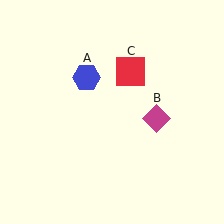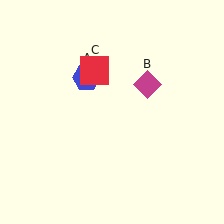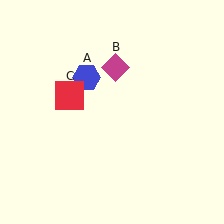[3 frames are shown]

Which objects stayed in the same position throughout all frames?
Blue hexagon (object A) remained stationary.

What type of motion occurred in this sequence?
The magenta diamond (object B), red square (object C) rotated counterclockwise around the center of the scene.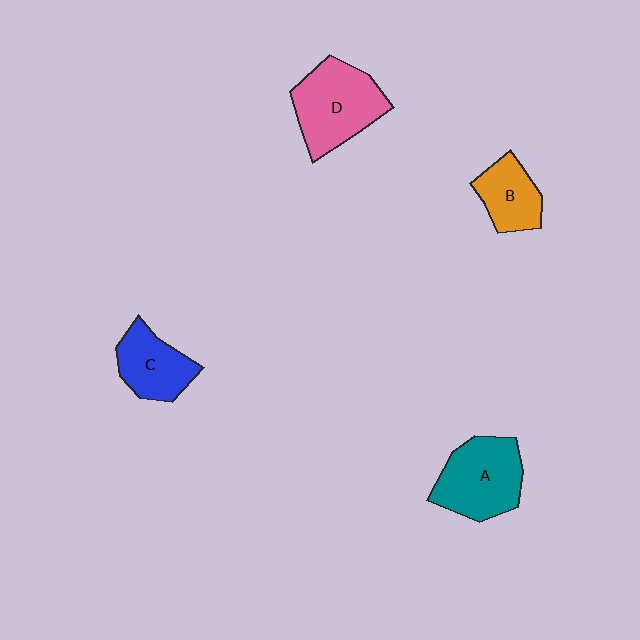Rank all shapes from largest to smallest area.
From largest to smallest: D (pink), A (teal), C (blue), B (orange).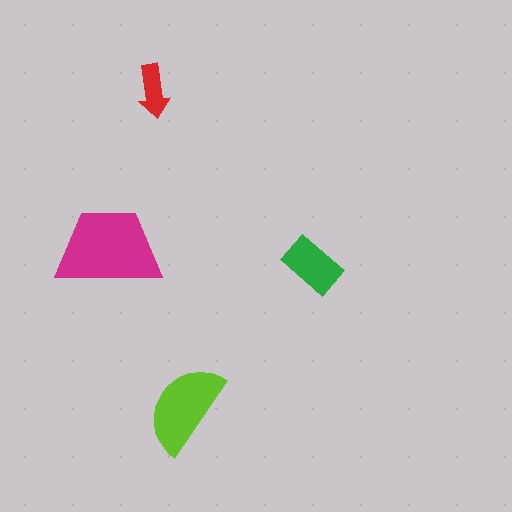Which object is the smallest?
The red arrow.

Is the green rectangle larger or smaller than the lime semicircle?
Smaller.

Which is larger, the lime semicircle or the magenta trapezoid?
The magenta trapezoid.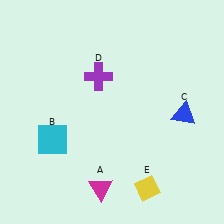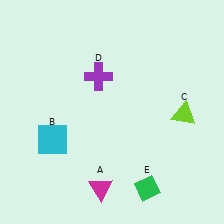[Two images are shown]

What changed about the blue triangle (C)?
In Image 1, C is blue. In Image 2, it changed to lime.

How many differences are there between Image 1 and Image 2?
There are 2 differences between the two images.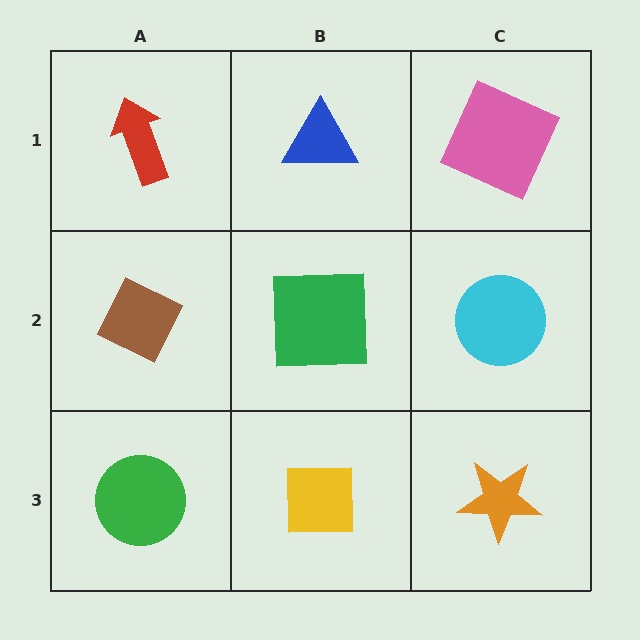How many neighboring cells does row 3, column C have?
2.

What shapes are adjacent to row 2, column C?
A pink square (row 1, column C), an orange star (row 3, column C), a green square (row 2, column B).